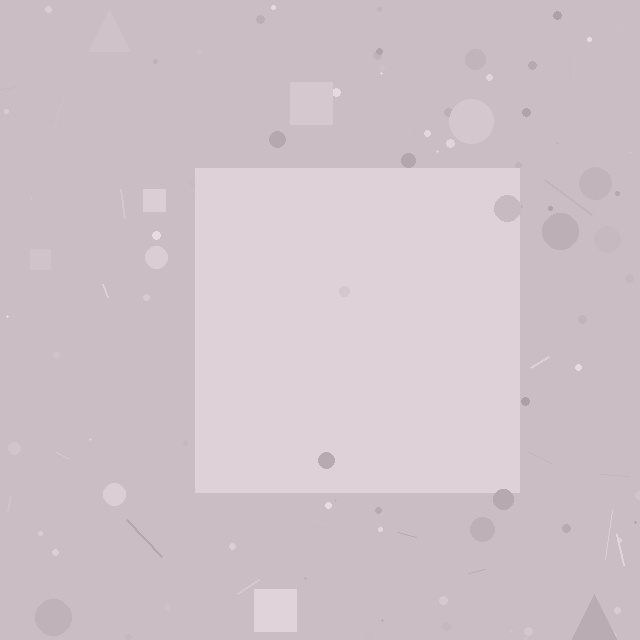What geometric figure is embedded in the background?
A square is embedded in the background.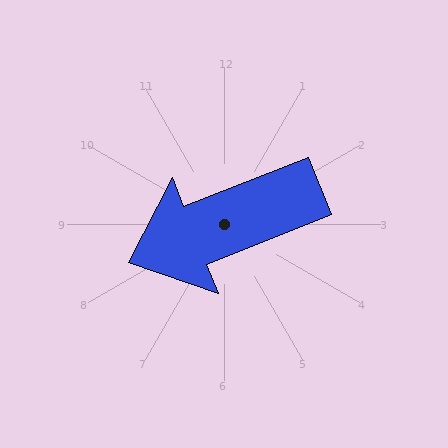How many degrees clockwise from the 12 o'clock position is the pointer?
Approximately 248 degrees.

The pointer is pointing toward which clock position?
Roughly 8 o'clock.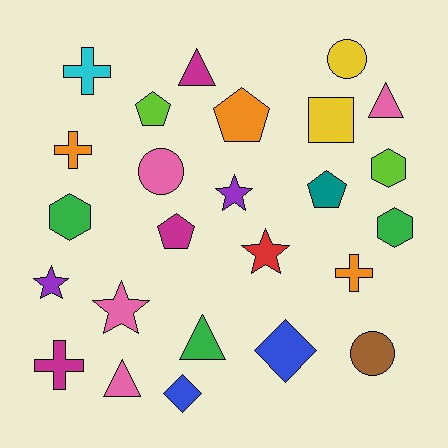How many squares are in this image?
There is 1 square.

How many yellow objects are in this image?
There are 2 yellow objects.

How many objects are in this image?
There are 25 objects.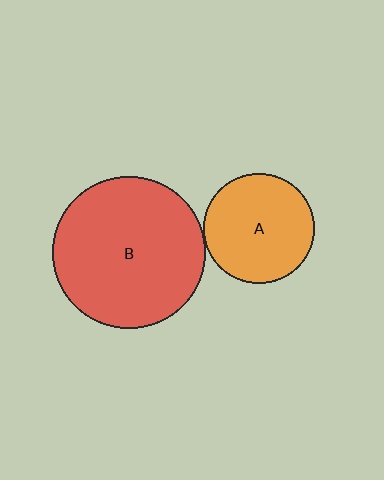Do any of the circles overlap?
No, none of the circles overlap.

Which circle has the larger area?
Circle B (red).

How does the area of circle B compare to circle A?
Approximately 1.9 times.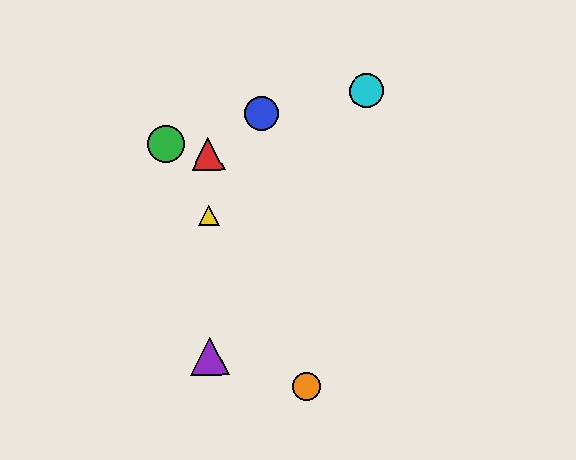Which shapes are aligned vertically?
The red triangle, the yellow triangle, the purple triangle are aligned vertically.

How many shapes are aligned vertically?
3 shapes (the red triangle, the yellow triangle, the purple triangle) are aligned vertically.